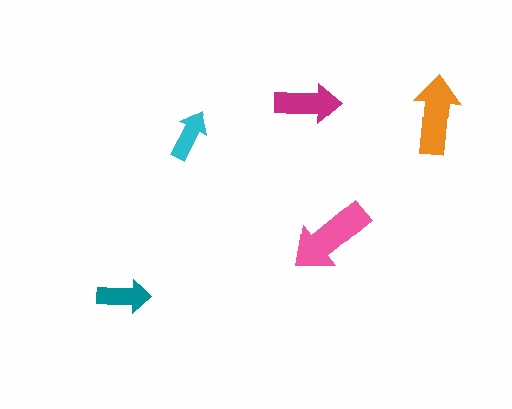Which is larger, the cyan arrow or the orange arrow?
The orange one.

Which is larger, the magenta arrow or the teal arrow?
The magenta one.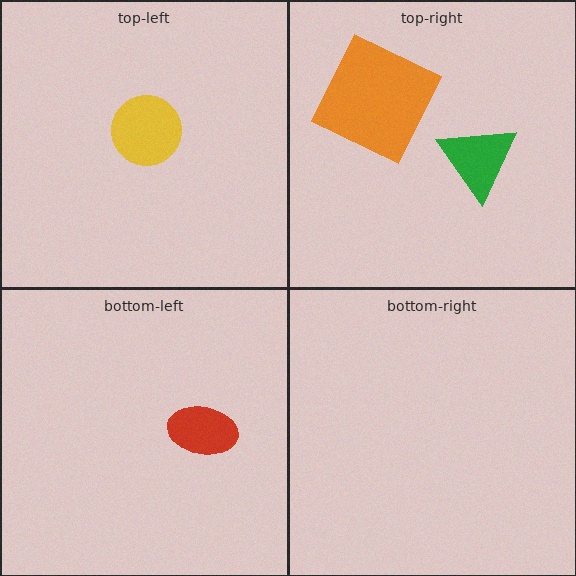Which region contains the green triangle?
The top-right region.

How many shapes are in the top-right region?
2.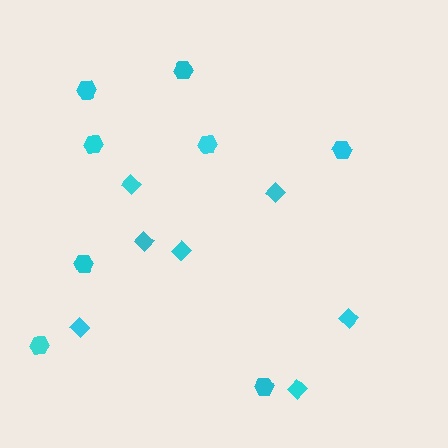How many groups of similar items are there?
There are 2 groups: one group of hexagons (8) and one group of diamonds (7).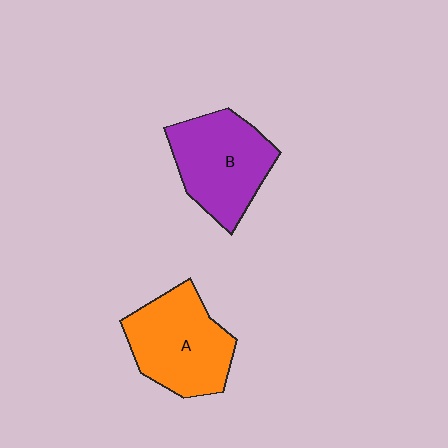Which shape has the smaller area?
Shape B (purple).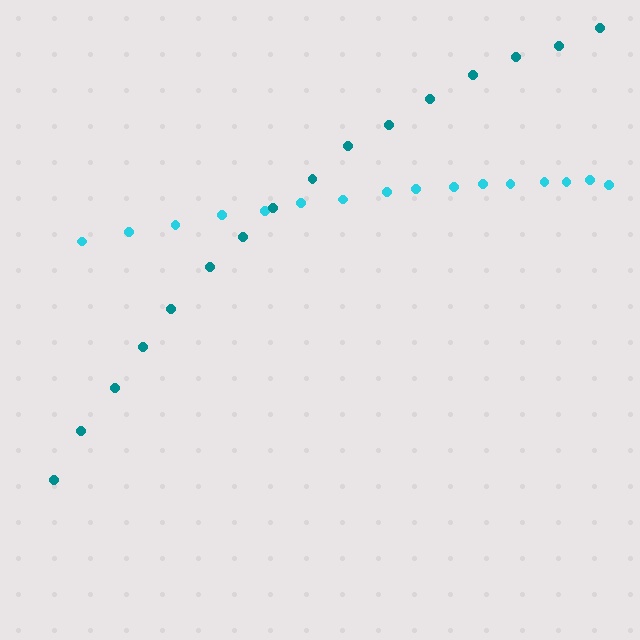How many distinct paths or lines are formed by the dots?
There are 2 distinct paths.